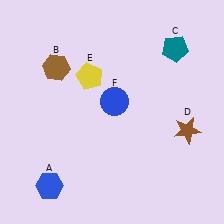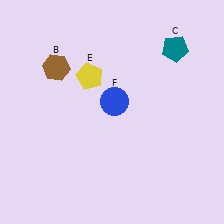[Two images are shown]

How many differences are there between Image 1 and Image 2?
There are 2 differences between the two images.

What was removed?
The brown star (D), the blue hexagon (A) were removed in Image 2.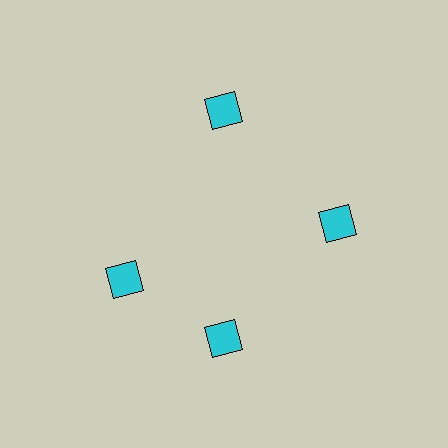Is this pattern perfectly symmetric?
No. The 4 cyan squares are arranged in a ring, but one element near the 9 o'clock position is rotated out of alignment along the ring, breaking the 4-fold rotational symmetry.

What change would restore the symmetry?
The symmetry would be restored by rotating it back into even spacing with its neighbors so that all 4 squares sit at equal angles and equal distance from the center.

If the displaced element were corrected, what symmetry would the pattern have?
It would have 4-fold rotational symmetry — the pattern would map onto itself every 90 degrees.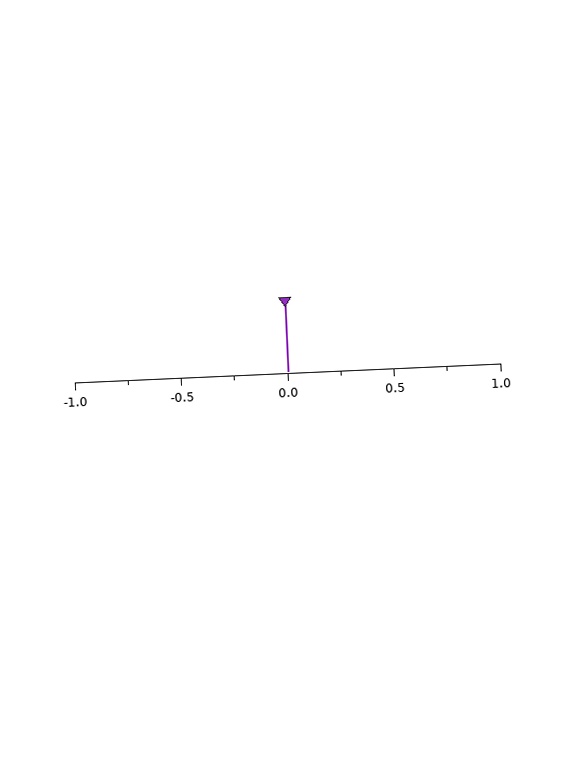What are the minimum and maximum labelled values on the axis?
The axis runs from -1.0 to 1.0.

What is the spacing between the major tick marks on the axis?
The major ticks are spaced 0.5 apart.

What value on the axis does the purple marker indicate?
The marker indicates approximately 0.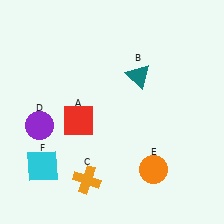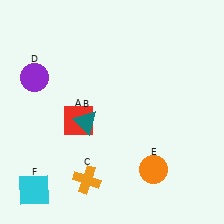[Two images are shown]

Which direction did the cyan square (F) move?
The cyan square (F) moved down.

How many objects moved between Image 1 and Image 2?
3 objects moved between the two images.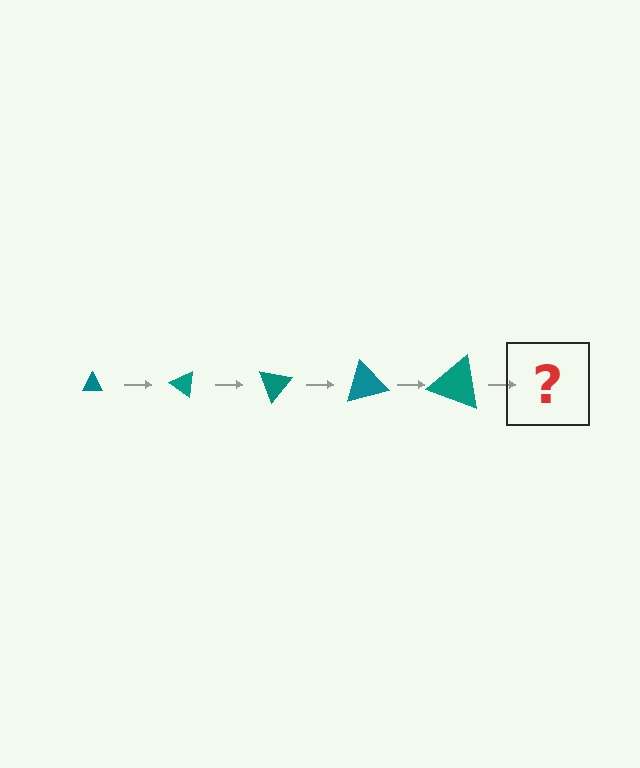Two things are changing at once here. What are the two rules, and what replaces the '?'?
The two rules are that the triangle grows larger each step and it rotates 35 degrees each step. The '?' should be a triangle, larger than the previous one and rotated 175 degrees from the start.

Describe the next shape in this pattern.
It should be a triangle, larger than the previous one and rotated 175 degrees from the start.